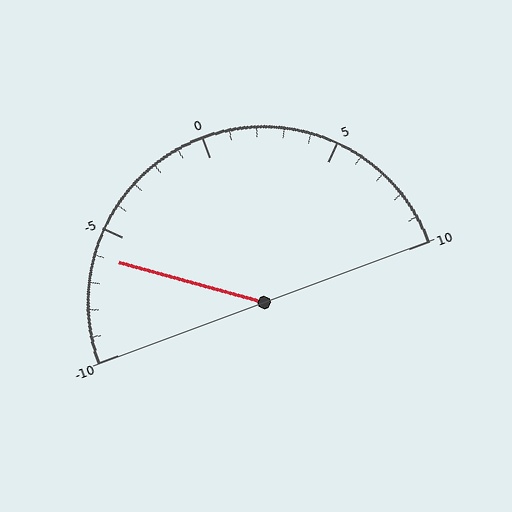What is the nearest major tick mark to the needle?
The nearest major tick mark is -5.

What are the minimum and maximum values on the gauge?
The gauge ranges from -10 to 10.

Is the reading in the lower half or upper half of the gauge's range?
The reading is in the lower half of the range (-10 to 10).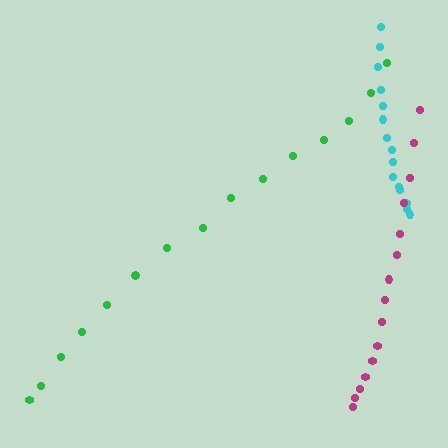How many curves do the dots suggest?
There are 3 distinct paths.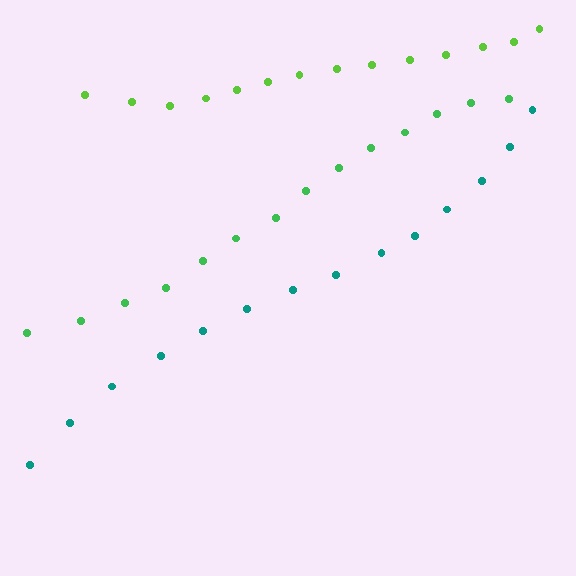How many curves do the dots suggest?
There are 3 distinct paths.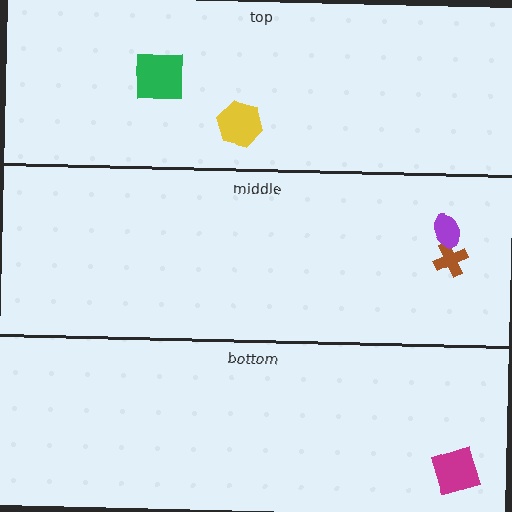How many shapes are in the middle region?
2.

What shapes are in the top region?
The green square, the yellow hexagon.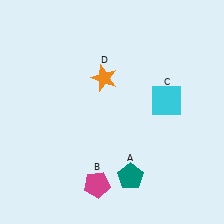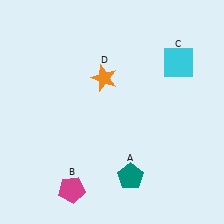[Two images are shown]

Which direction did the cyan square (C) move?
The cyan square (C) moved up.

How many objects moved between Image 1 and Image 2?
2 objects moved between the two images.